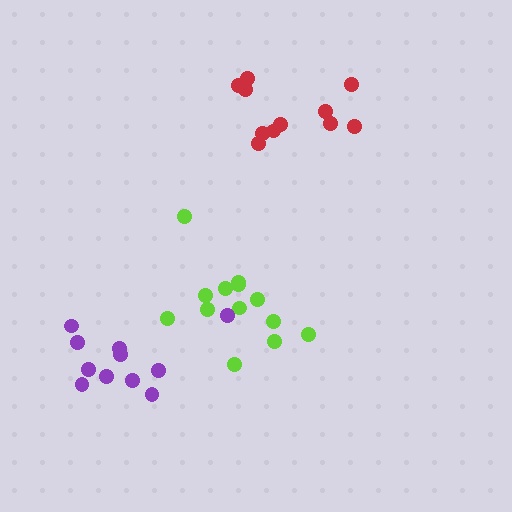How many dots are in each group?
Group 1: 11 dots, Group 2: 13 dots, Group 3: 11 dots (35 total).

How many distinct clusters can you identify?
There are 3 distinct clusters.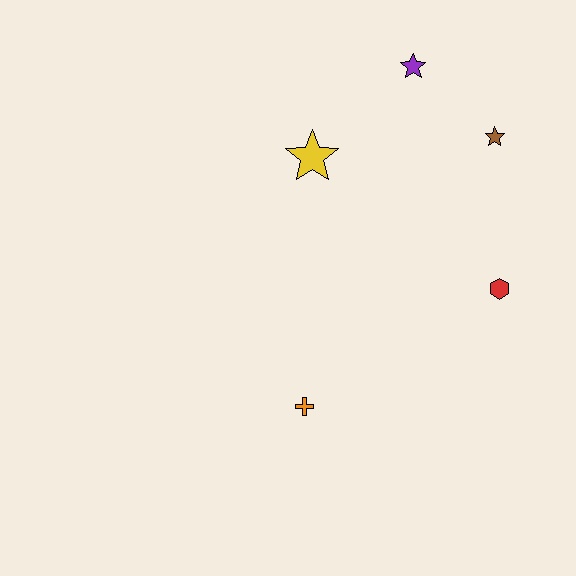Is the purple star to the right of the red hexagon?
No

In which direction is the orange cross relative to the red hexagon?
The orange cross is to the left of the red hexagon.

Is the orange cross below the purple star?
Yes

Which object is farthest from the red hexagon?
The purple star is farthest from the red hexagon.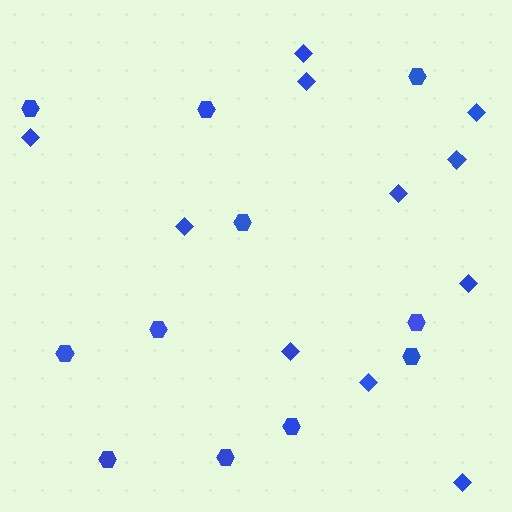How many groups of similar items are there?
There are 2 groups: one group of hexagons (11) and one group of diamonds (11).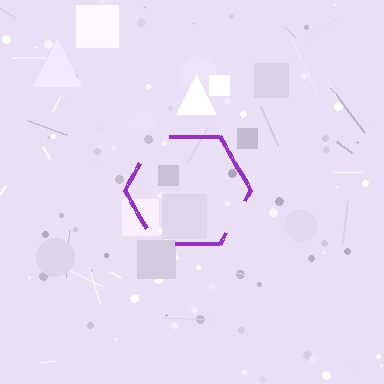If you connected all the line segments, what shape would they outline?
They would outline a hexagon.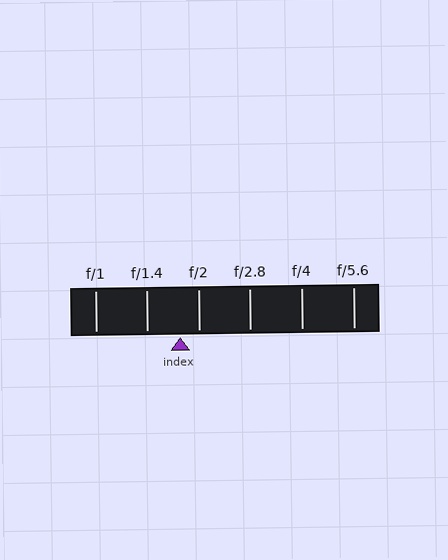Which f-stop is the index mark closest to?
The index mark is closest to f/2.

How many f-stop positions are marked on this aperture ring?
There are 6 f-stop positions marked.